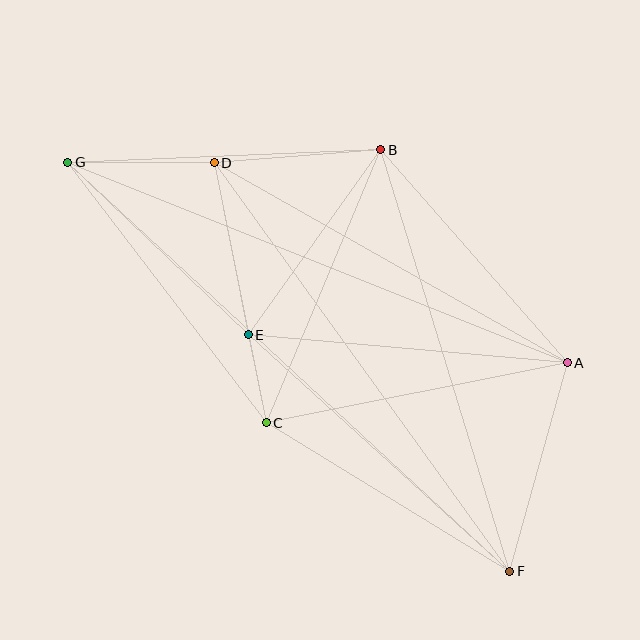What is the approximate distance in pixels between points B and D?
The distance between B and D is approximately 167 pixels.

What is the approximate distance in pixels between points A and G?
The distance between A and G is approximately 538 pixels.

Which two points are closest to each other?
Points C and E are closest to each other.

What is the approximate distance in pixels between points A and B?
The distance between A and B is approximately 283 pixels.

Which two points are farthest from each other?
Points F and G are farthest from each other.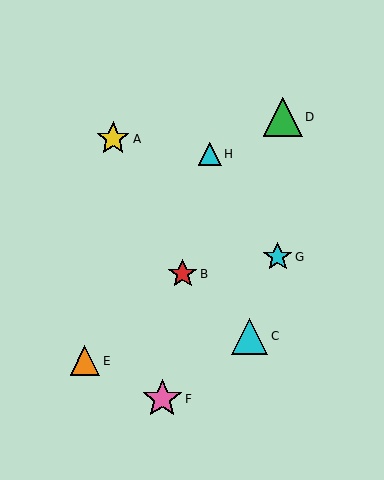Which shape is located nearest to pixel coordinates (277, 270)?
The cyan star (labeled G) at (278, 257) is nearest to that location.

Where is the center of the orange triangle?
The center of the orange triangle is at (85, 361).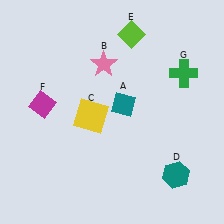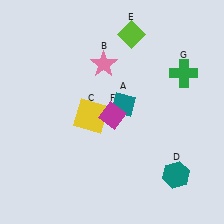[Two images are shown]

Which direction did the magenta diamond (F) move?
The magenta diamond (F) moved right.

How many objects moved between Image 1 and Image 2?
1 object moved between the two images.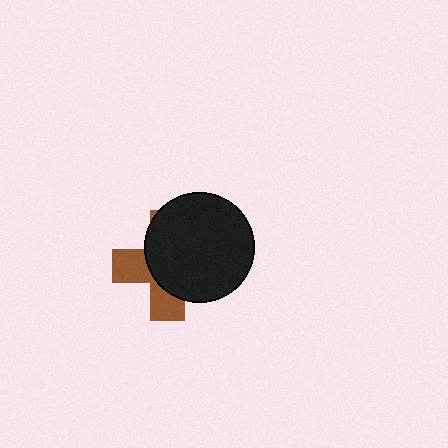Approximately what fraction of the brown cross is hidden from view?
Roughly 64% of the brown cross is hidden behind the black circle.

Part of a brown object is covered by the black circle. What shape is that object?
It is a cross.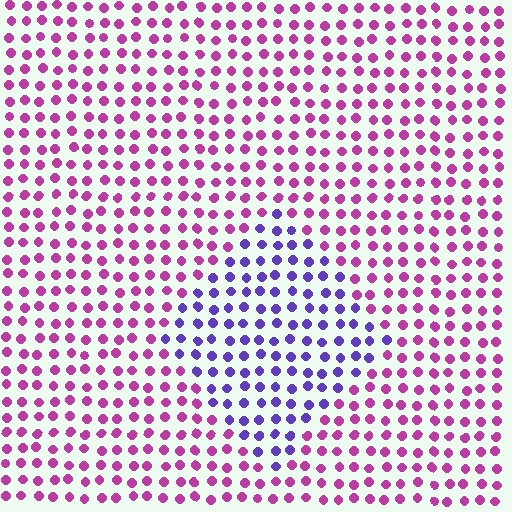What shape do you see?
I see a diamond.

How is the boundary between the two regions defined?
The boundary is defined purely by a slight shift in hue (about 55 degrees). Spacing, size, and orientation are identical on both sides.